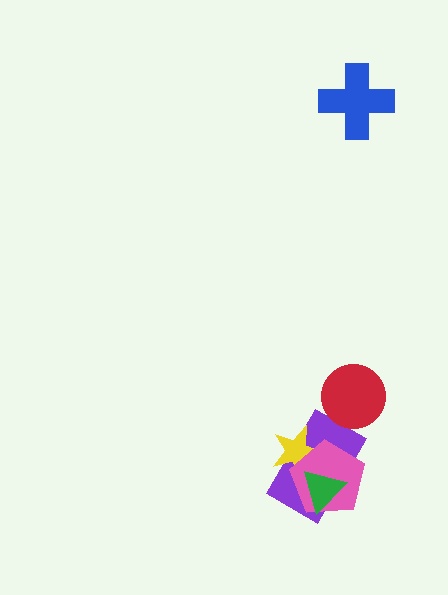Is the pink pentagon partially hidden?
Yes, it is partially covered by another shape.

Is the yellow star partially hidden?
Yes, it is partially covered by another shape.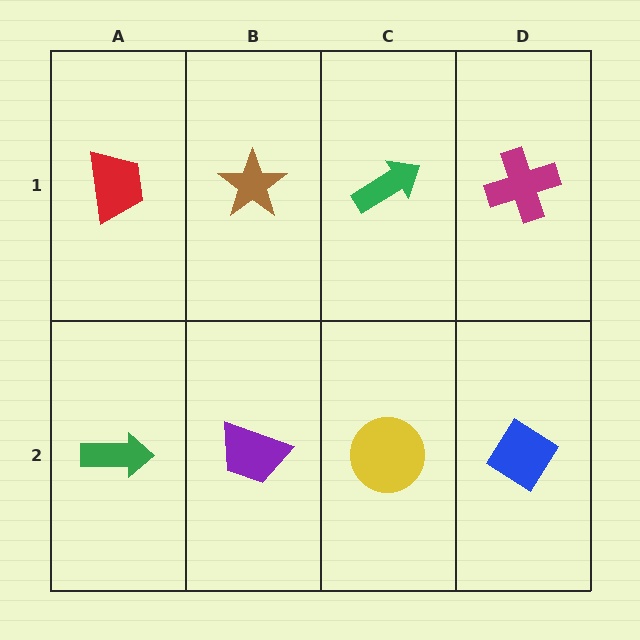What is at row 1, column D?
A magenta cross.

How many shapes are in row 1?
4 shapes.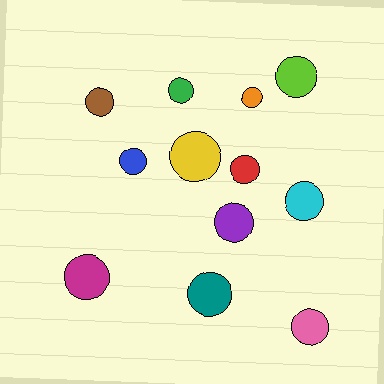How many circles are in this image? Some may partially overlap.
There are 12 circles.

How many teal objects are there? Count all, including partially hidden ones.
There is 1 teal object.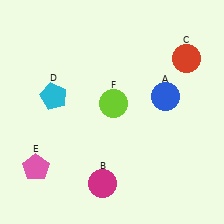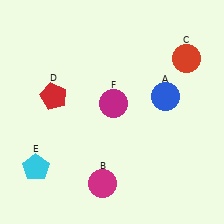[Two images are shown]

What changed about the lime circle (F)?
In Image 1, F is lime. In Image 2, it changed to magenta.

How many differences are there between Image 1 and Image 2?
There are 3 differences between the two images.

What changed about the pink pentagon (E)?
In Image 1, E is pink. In Image 2, it changed to cyan.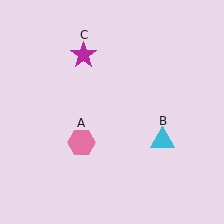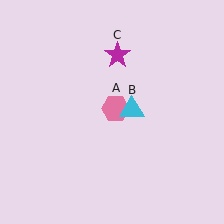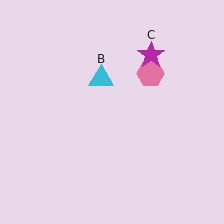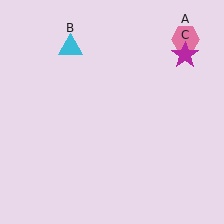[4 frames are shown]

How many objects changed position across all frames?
3 objects changed position: pink hexagon (object A), cyan triangle (object B), magenta star (object C).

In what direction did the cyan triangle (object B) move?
The cyan triangle (object B) moved up and to the left.